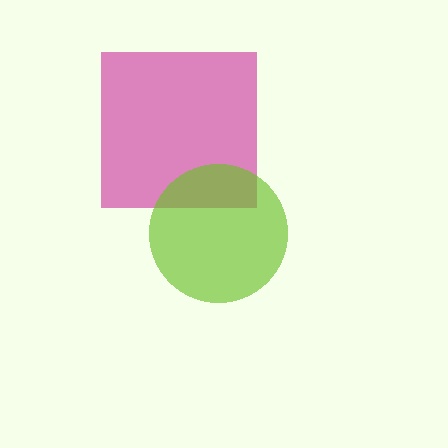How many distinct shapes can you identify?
There are 2 distinct shapes: a magenta square, a lime circle.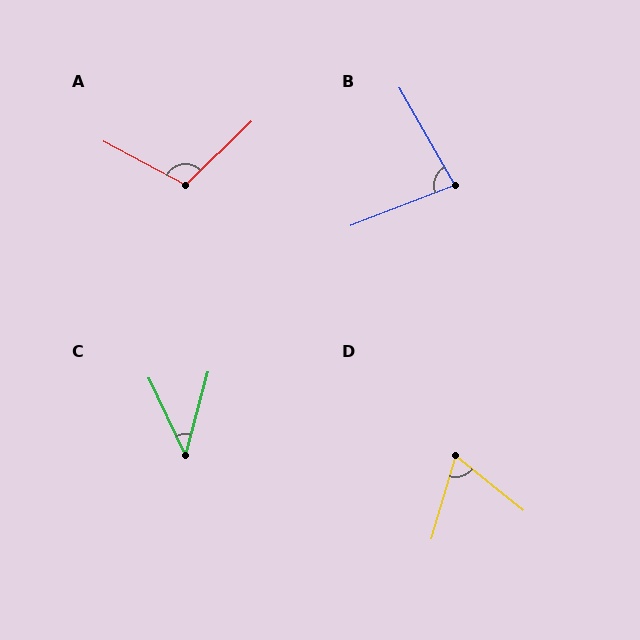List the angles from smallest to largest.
C (41°), D (67°), B (81°), A (107°).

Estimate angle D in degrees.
Approximately 67 degrees.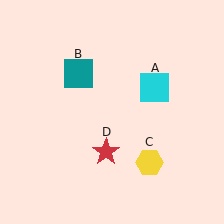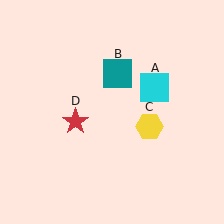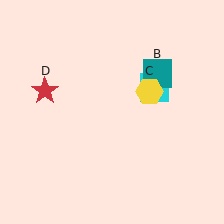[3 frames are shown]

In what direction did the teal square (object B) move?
The teal square (object B) moved right.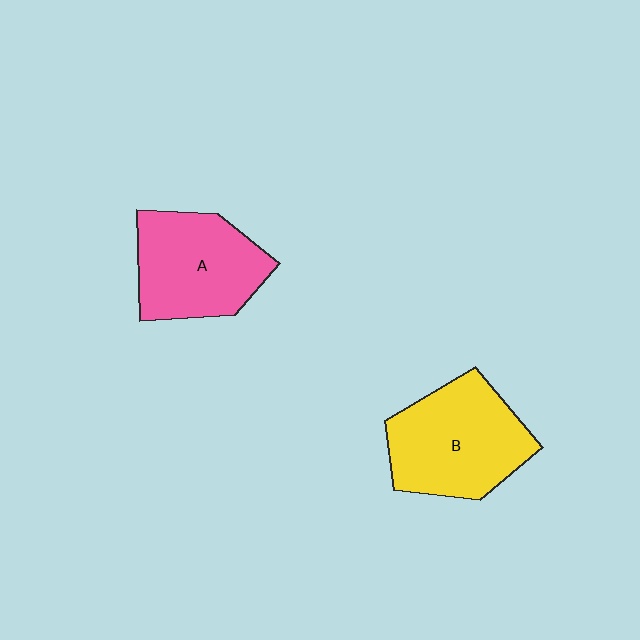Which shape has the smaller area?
Shape A (pink).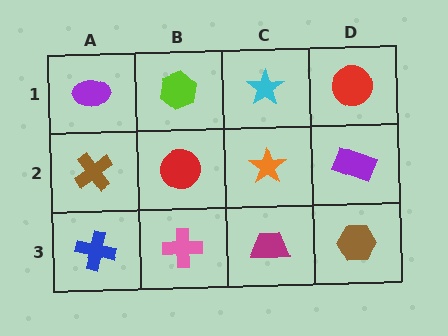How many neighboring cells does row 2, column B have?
4.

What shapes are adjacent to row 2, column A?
A purple ellipse (row 1, column A), a blue cross (row 3, column A), a red circle (row 2, column B).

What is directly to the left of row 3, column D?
A magenta trapezoid.